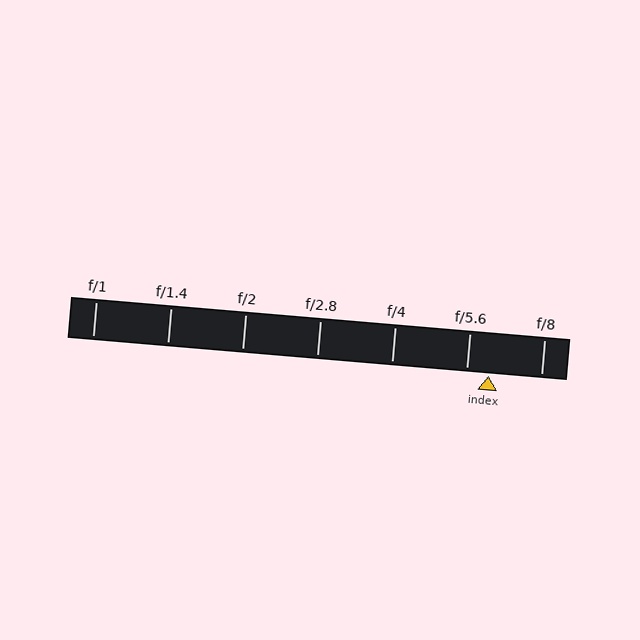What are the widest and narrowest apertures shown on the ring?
The widest aperture shown is f/1 and the narrowest is f/8.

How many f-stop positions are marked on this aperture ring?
There are 7 f-stop positions marked.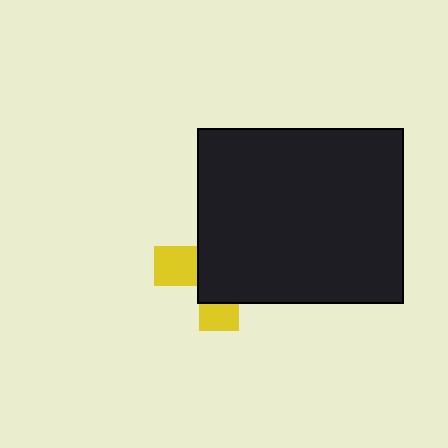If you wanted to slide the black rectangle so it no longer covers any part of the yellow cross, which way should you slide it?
Slide it right — that is the most direct way to separate the two shapes.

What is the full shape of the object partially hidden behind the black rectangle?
The partially hidden object is a yellow cross.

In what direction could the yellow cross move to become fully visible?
The yellow cross could move left. That would shift it out from behind the black rectangle entirely.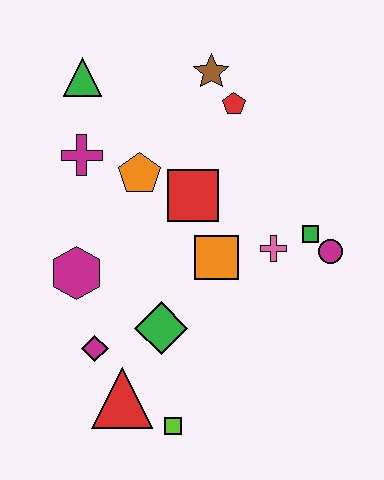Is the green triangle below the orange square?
No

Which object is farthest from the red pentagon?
The lime square is farthest from the red pentagon.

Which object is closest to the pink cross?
The green square is closest to the pink cross.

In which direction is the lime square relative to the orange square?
The lime square is below the orange square.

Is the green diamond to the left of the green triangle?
No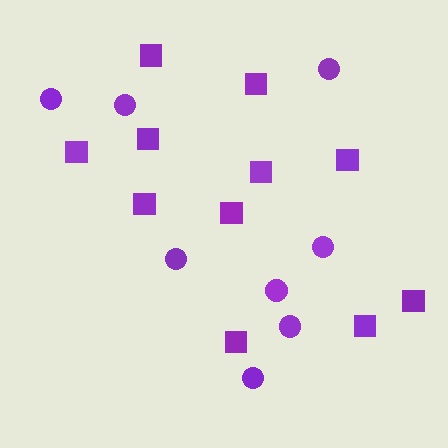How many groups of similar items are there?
There are 2 groups: one group of squares (11) and one group of circles (8).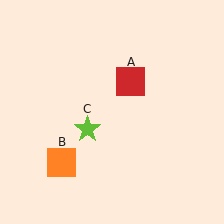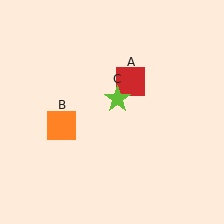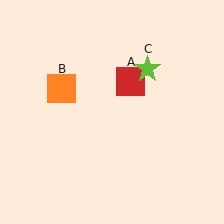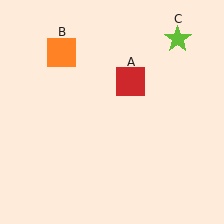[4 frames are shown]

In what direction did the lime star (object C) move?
The lime star (object C) moved up and to the right.